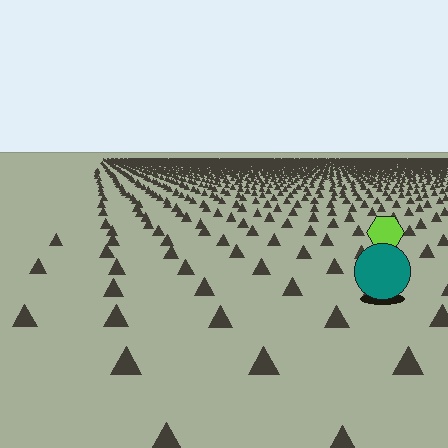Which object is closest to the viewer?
The teal circle is closest. The texture marks near it are larger and more spread out.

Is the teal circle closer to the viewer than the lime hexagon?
Yes. The teal circle is closer — you can tell from the texture gradient: the ground texture is coarser near it.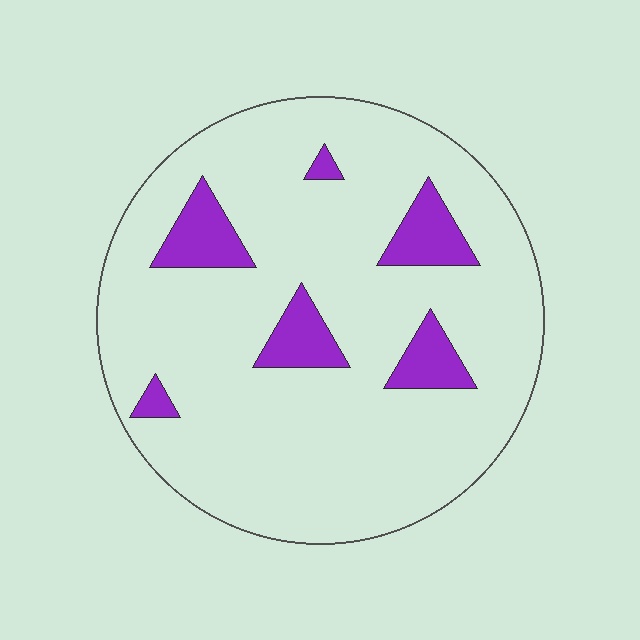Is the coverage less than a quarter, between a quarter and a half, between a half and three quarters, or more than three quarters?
Less than a quarter.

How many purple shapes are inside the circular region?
6.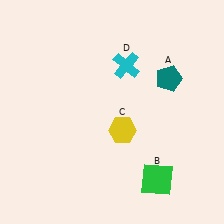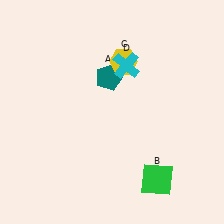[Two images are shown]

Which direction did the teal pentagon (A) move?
The teal pentagon (A) moved left.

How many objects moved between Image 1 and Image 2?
2 objects moved between the two images.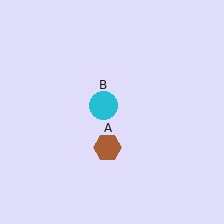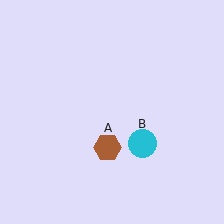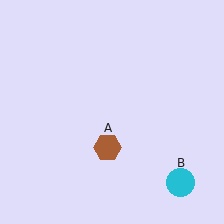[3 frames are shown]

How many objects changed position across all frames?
1 object changed position: cyan circle (object B).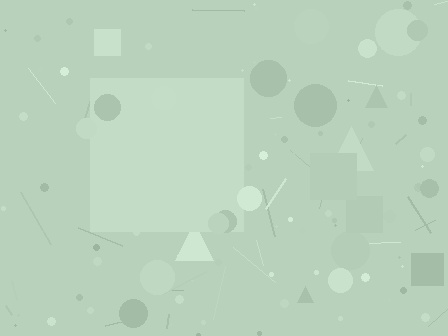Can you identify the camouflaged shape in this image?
The camouflaged shape is a square.